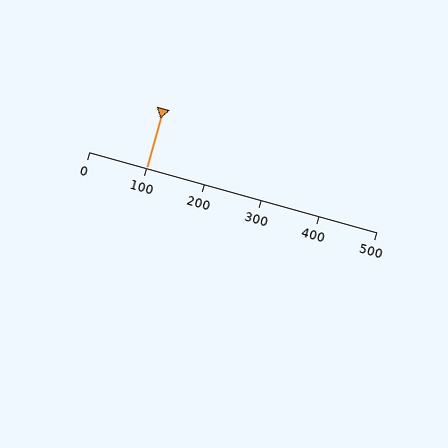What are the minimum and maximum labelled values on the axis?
The axis runs from 0 to 500.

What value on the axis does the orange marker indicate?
The marker indicates approximately 100.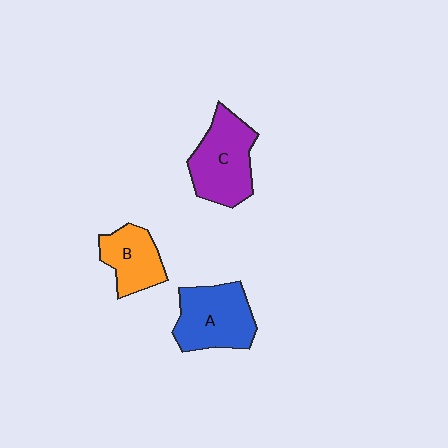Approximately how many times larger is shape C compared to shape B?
Approximately 1.5 times.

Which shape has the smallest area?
Shape B (orange).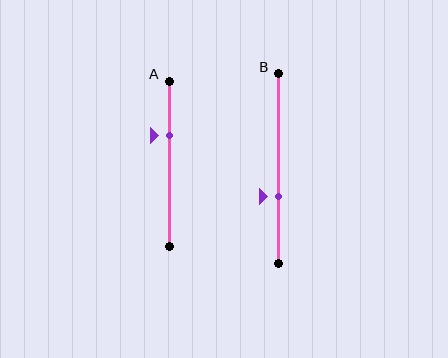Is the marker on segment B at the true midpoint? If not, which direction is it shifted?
No, the marker on segment B is shifted downward by about 15% of the segment length.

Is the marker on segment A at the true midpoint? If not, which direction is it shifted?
No, the marker on segment A is shifted upward by about 17% of the segment length.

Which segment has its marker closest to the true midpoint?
Segment B has its marker closest to the true midpoint.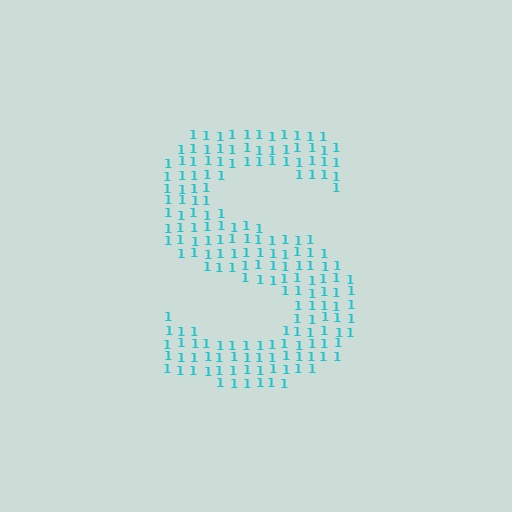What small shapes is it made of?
It is made of small digit 1's.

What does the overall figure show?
The overall figure shows the letter S.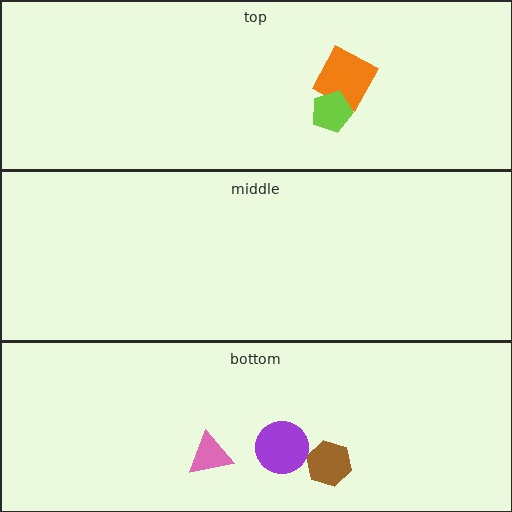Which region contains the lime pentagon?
The top region.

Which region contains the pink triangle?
The bottom region.